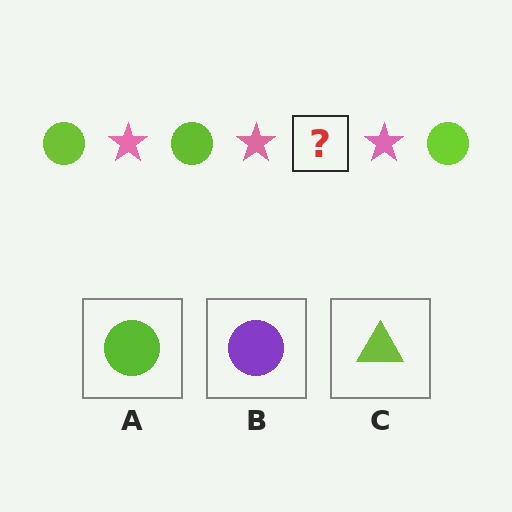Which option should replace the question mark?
Option A.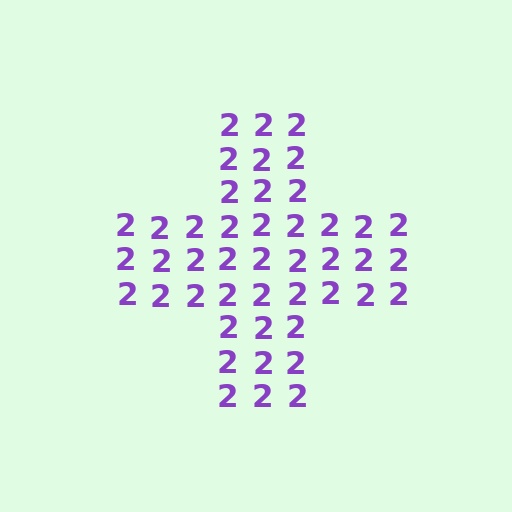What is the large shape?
The large shape is a cross.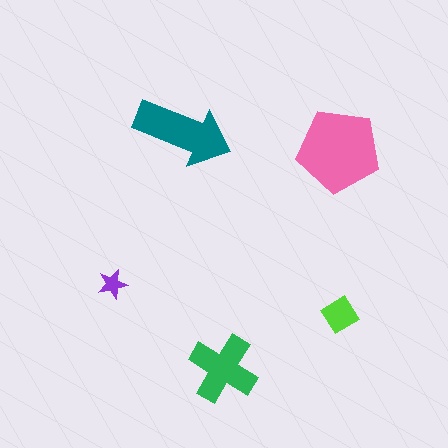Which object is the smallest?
The purple star.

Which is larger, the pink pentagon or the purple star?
The pink pentagon.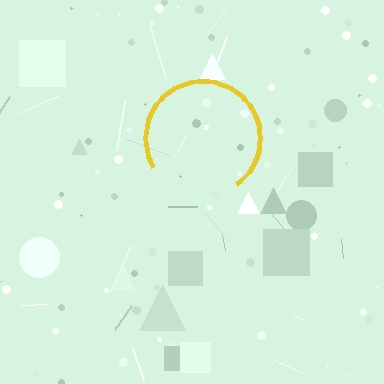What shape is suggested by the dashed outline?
The dashed outline suggests a circle.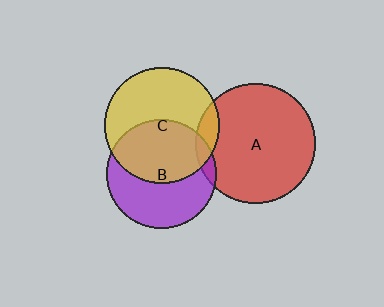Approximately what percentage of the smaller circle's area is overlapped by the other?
Approximately 5%.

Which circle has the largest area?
Circle A (red).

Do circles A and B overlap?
Yes.